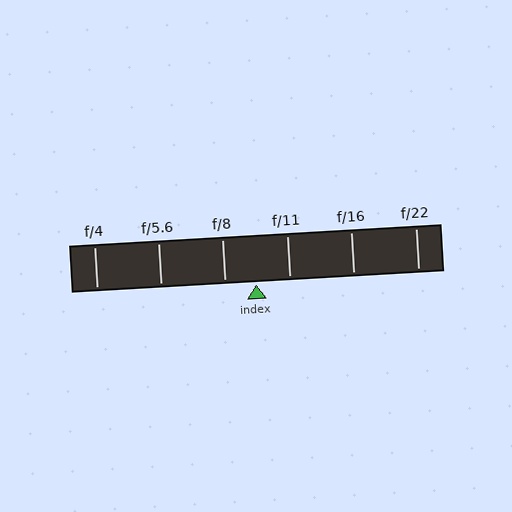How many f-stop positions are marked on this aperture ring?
There are 6 f-stop positions marked.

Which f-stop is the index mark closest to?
The index mark is closest to f/8.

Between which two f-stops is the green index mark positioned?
The index mark is between f/8 and f/11.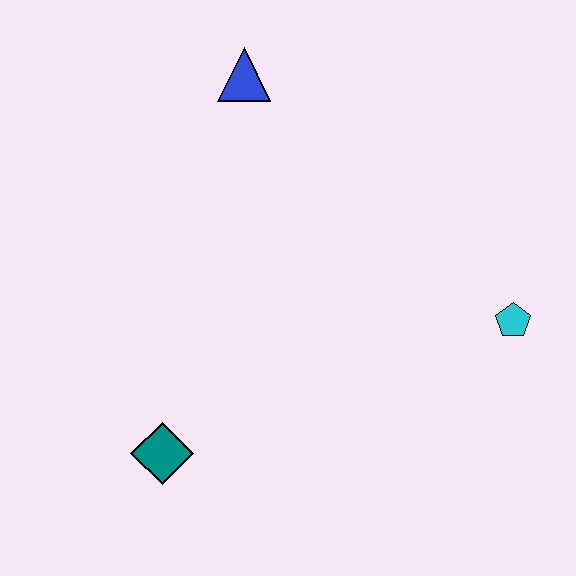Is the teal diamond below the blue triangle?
Yes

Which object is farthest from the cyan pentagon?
The teal diamond is farthest from the cyan pentagon.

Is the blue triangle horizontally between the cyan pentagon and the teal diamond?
Yes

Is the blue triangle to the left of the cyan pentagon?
Yes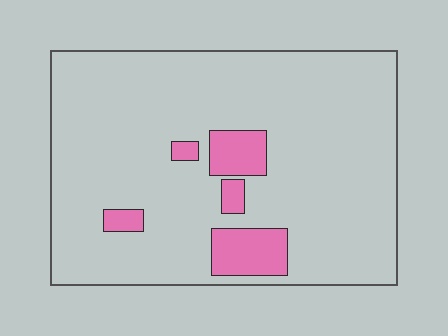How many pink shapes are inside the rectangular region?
5.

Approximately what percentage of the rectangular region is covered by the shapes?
Approximately 10%.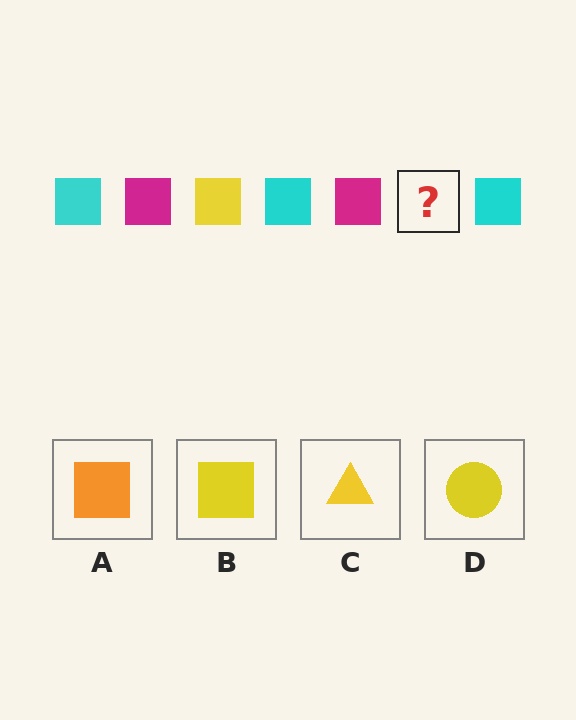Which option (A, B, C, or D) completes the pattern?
B.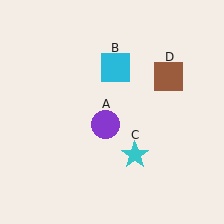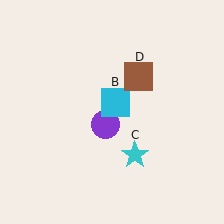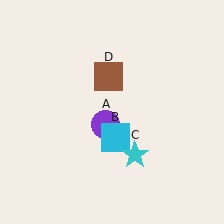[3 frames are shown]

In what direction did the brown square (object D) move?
The brown square (object D) moved left.